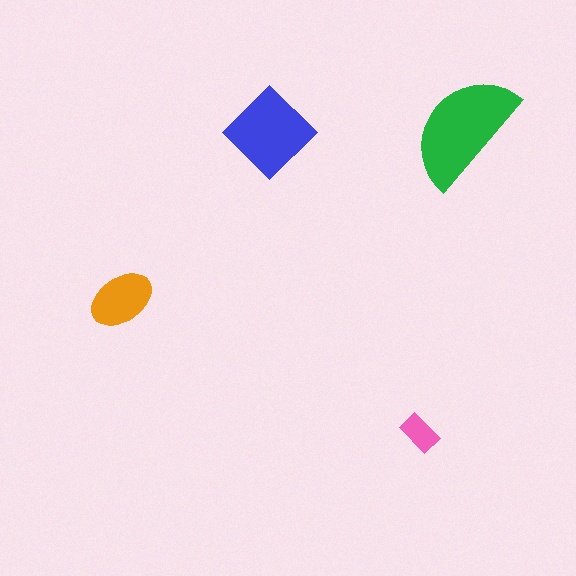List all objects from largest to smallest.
The green semicircle, the blue diamond, the orange ellipse, the pink rectangle.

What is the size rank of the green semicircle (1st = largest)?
1st.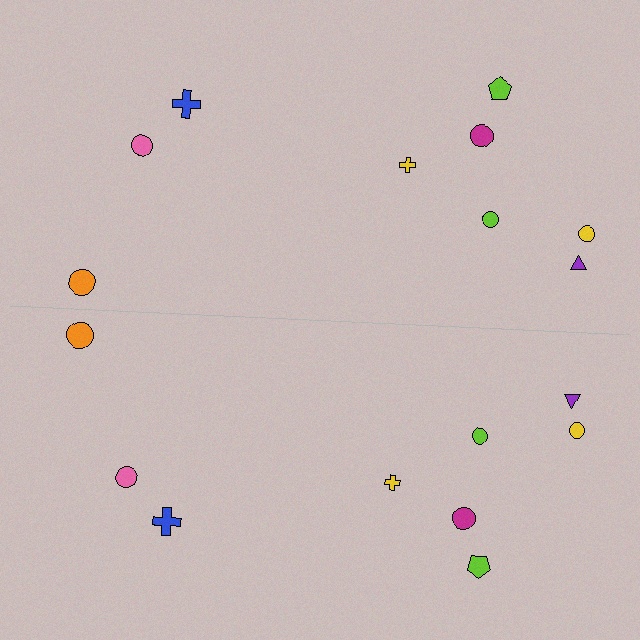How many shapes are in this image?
There are 18 shapes in this image.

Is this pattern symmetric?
Yes, this pattern has bilateral (reflection) symmetry.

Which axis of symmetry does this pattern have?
The pattern has a horizontal axis of symmetry running through the center of the image.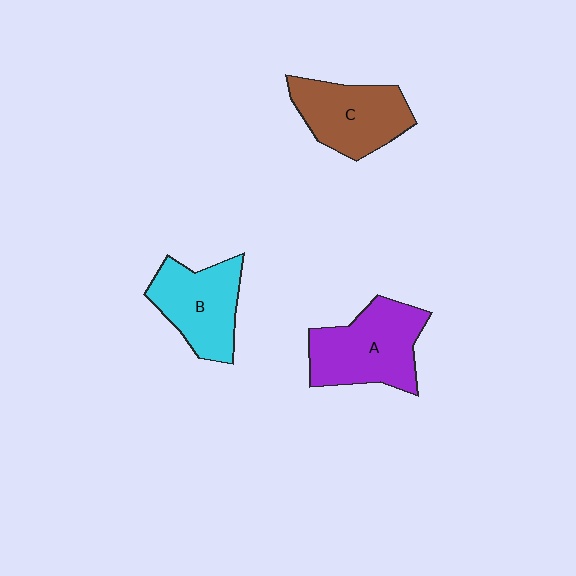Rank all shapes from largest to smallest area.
From largest to smallest: A (purple), C (brown), B (cyan).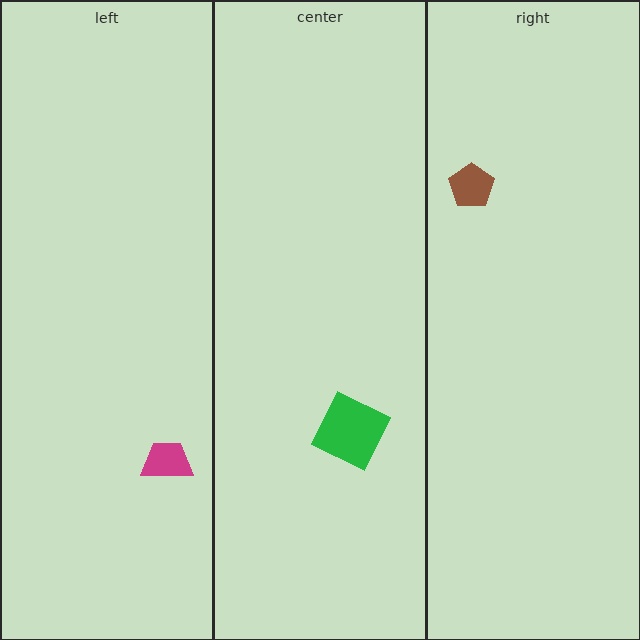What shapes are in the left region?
The magenta trapezoid.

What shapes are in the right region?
The brown pentagon.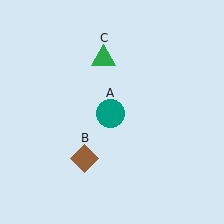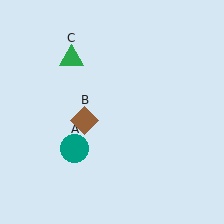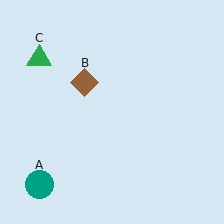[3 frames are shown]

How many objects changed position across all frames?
3 objects changed position: teal circle (object A), brown diamond (object B), green triangle (object C).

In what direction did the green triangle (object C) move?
The green triangle (object C) moved left.